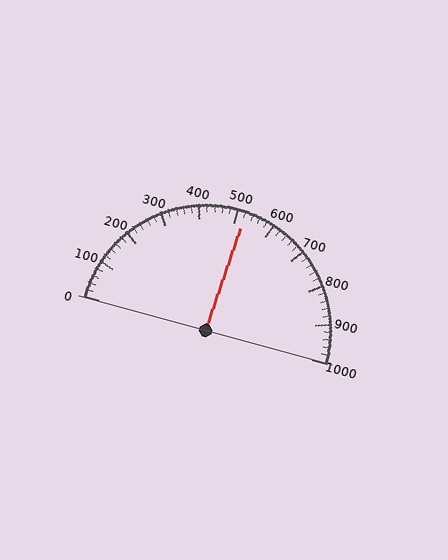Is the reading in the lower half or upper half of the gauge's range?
The reading is in the upper half of the range (0 to 1000).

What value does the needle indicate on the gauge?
The needle indicates approximately 520.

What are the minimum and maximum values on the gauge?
The gauge ranges from 0 to 1000.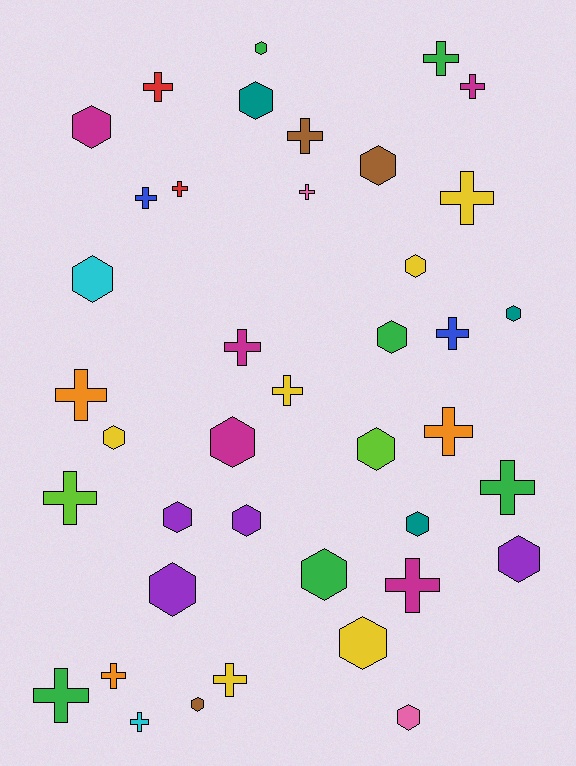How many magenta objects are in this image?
There are 5 magenta objects.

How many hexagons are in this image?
There are 20 hexagons.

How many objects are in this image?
There are 40 objects.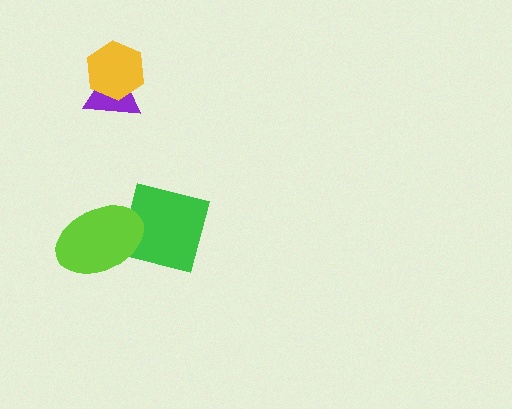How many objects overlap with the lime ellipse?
1 object overlaps with the lime ellipse.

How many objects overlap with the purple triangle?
1 object overlaps with the purple triangle.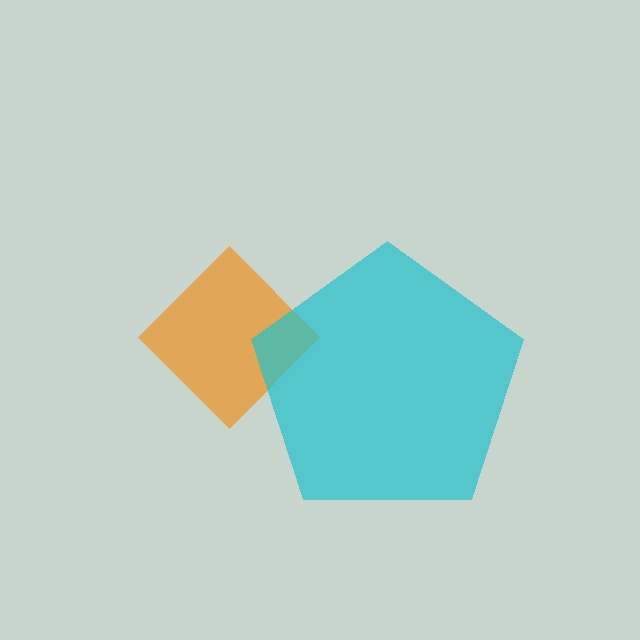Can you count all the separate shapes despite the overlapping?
Yes, there are 2 separate shapes.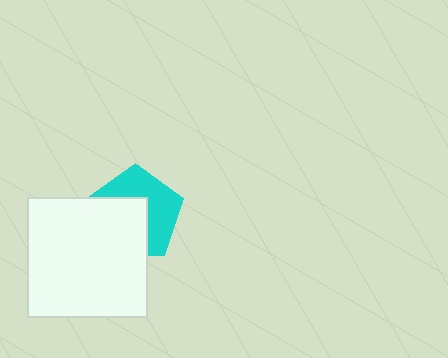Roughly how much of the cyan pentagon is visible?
About half of it is visible (roughly 52%).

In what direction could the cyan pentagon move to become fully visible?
The cyan pentagon could move toward the upper-right. That would shift it out from behind the white square entirely.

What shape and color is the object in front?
The object in front is a white square.